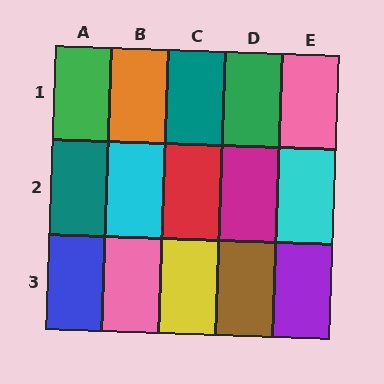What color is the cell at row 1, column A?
Green.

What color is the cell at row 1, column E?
Pink.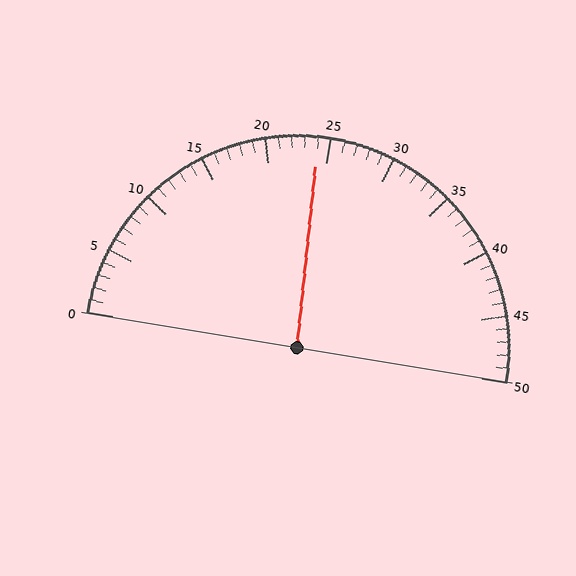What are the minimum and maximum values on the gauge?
The gauge ranges from 0 to 50.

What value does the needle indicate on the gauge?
The needle indicates approximately 24.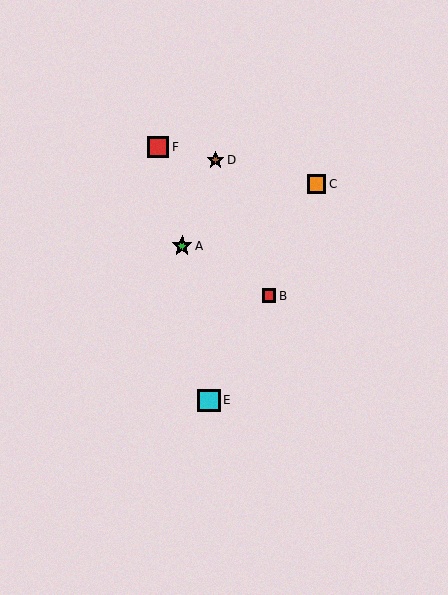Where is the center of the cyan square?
The center of the cyan square is at (209, 400).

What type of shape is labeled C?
Shape C is an orange square.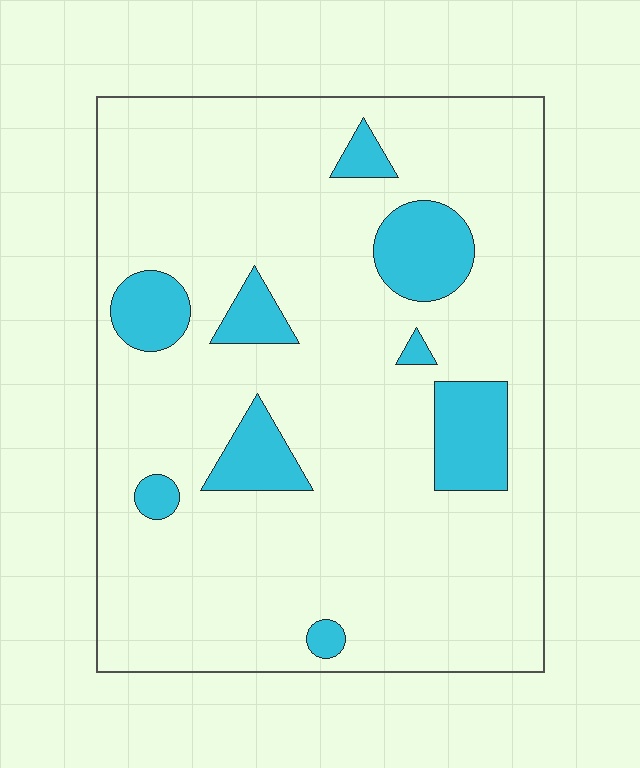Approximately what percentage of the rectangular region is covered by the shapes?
Approximately 15%.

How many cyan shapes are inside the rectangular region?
9.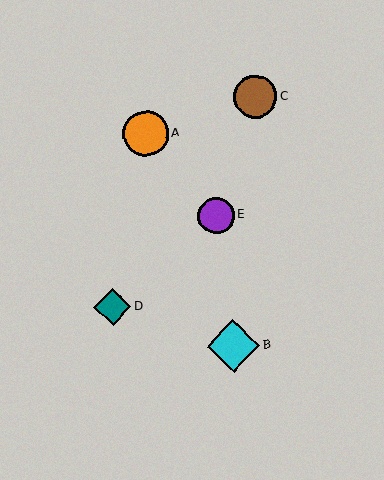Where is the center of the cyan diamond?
The center of the cyan diamond is at (233, 346).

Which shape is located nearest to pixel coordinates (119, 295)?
The teal diamond (labeled D) at (113, 307) is nearest to that location.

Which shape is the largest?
The cyan diamond (labeled B) is the largest.